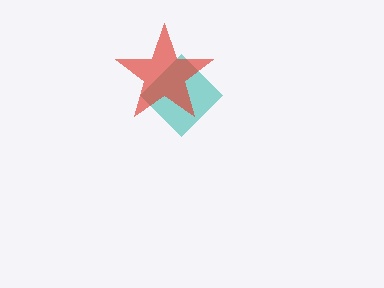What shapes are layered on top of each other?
The layered shapes are: a teal diamond, a red star.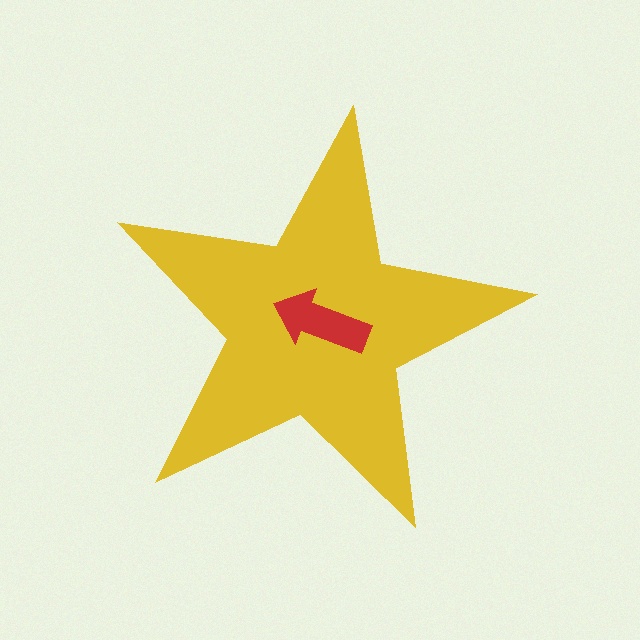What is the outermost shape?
The yellow star.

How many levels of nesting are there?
2.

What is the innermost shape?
The red arrow.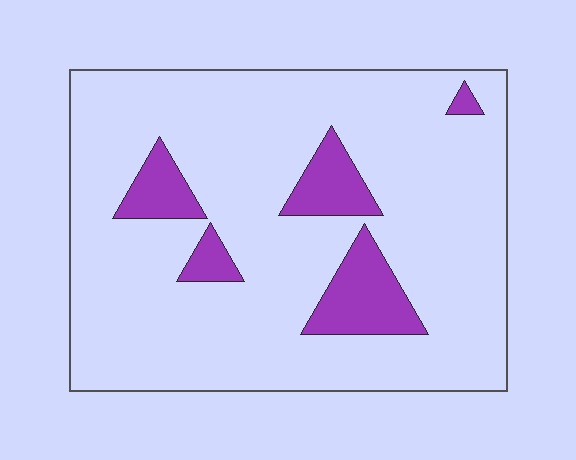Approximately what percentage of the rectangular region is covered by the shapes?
Approximately 15%.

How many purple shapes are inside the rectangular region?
5.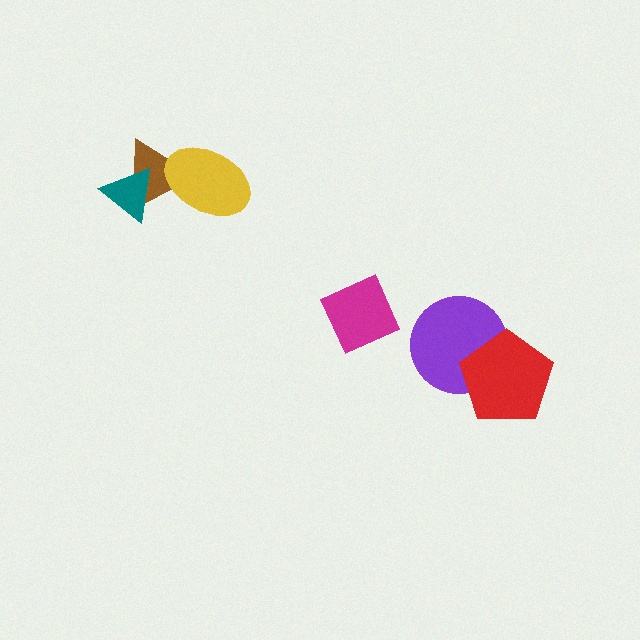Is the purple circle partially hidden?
Yes, it is partially covered by another shape.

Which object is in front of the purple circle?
The red pentagon is in front of the purple circle.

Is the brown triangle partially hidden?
Yes, it is partially covered by another shape.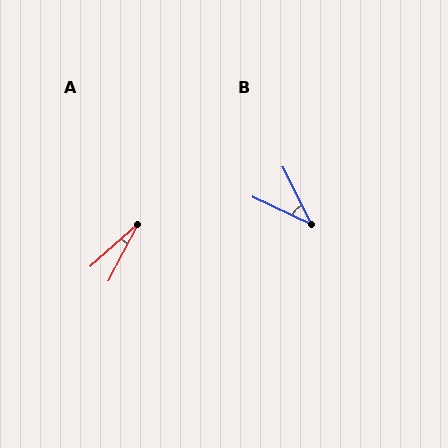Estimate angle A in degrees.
Approximately 21 degrees.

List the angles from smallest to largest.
A (21°), B (38°).